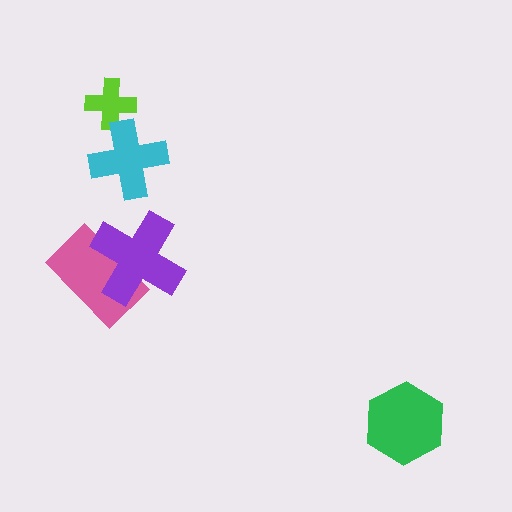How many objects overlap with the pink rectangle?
1 object overlaps with the pink rectangle.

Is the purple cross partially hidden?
No, no other shape covers it.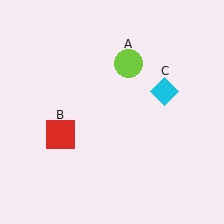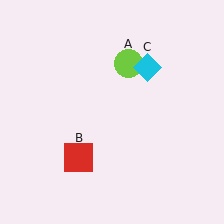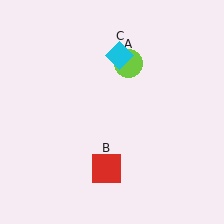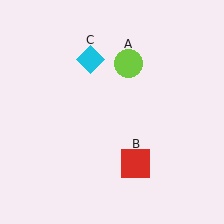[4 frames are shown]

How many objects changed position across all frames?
2 objects changed position: red square (object B), cyan diamond (object C).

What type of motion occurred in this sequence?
The red square (object B), cyan diamond (object C) rotated counterclockwise around the center of the scene.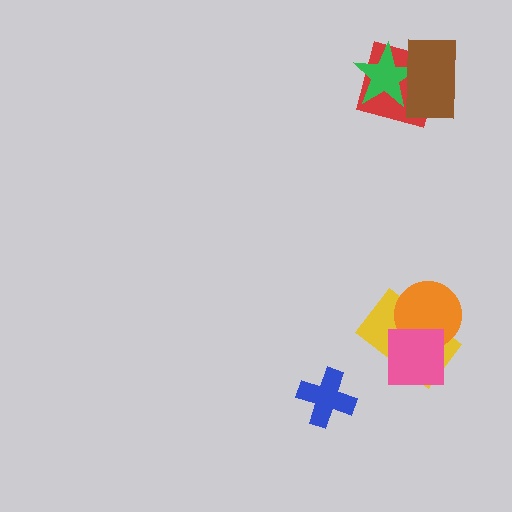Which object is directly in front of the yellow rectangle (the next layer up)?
The orange circle is directly in front of the yellow rectangle.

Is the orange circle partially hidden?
Yes, it is partially covered by another shape.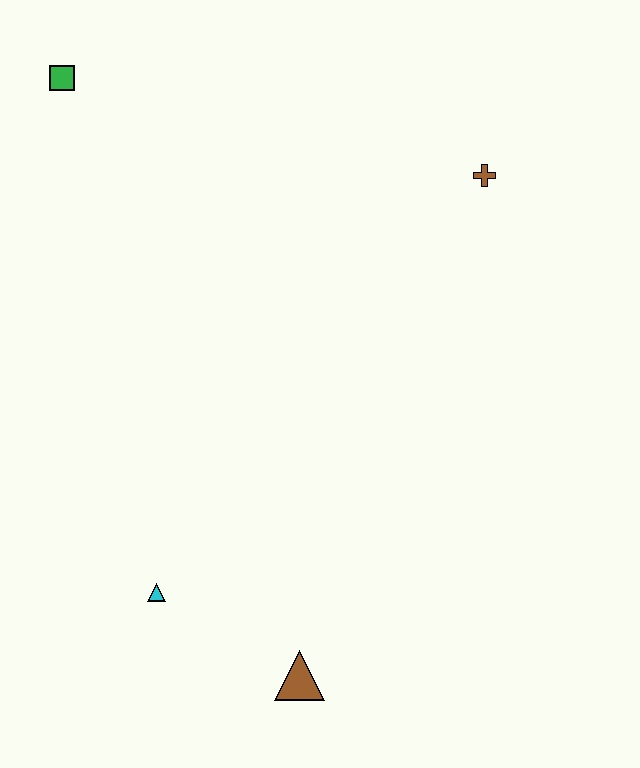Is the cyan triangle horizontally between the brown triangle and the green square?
Yes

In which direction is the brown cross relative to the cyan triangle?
The brown cross is above the cyan triangle.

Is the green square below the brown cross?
No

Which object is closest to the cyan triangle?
The brown triangle is closest to the cyan triangle.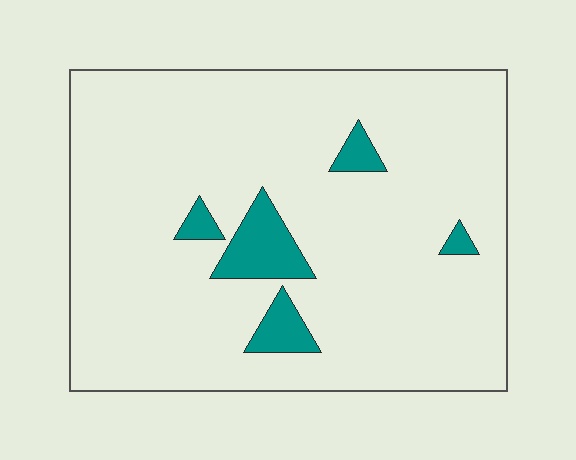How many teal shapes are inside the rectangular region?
5.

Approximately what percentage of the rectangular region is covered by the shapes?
Approximately 10%.